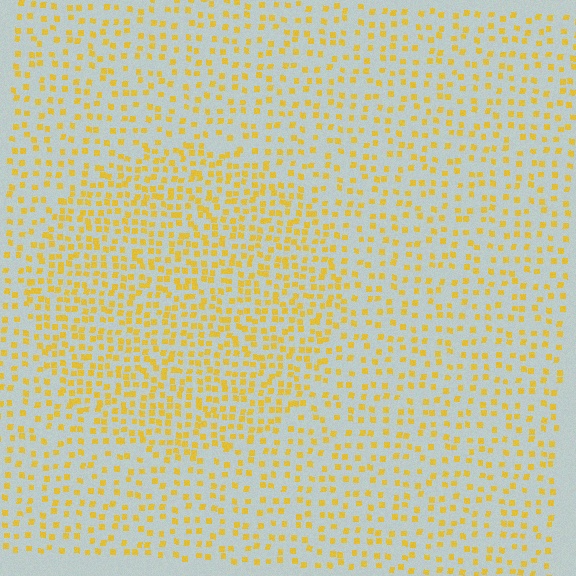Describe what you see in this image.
The image contains small yellow elements arranged at two different densities. A circle-shaped region is visible where the elements are more densely packed than the surrounding area.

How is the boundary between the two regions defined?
The boundary is defined by a change in element density (approximately 1.8x ratio). All elements are the same color, size, and shape.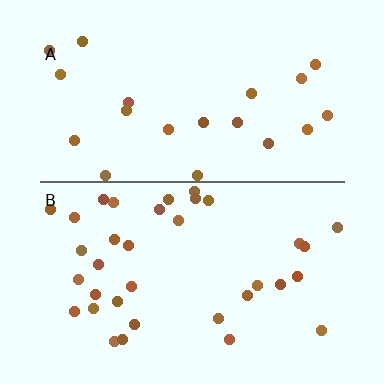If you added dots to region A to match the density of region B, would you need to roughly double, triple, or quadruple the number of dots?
Approximately double.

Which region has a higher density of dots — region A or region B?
B (the bottom).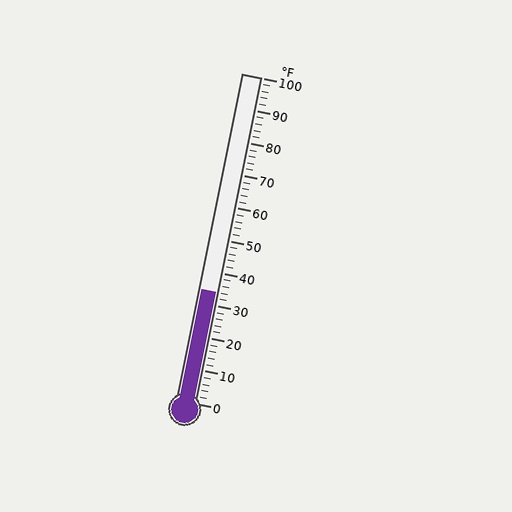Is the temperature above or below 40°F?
The temperature is below 40°F.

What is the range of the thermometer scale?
The thermometer scale ranges from 0°F to 100°F.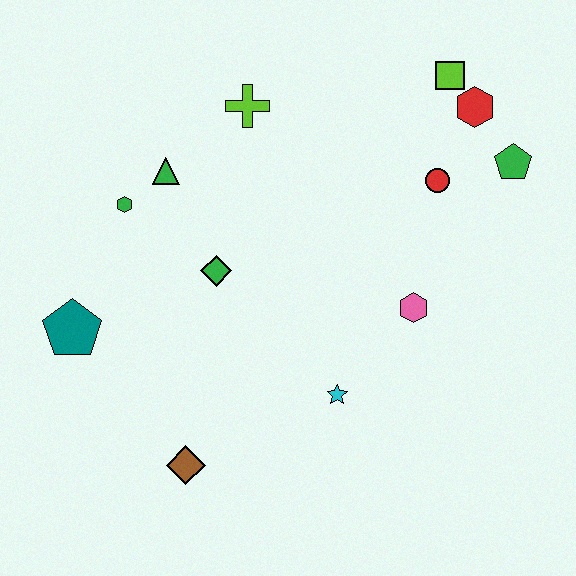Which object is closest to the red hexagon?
The lime square is closest to the red hexagon.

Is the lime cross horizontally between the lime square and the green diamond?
Yes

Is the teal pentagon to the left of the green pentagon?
Yes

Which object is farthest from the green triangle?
The green pentagon is farthest from the green triangle.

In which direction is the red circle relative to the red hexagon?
The red circle is below the red hexagon.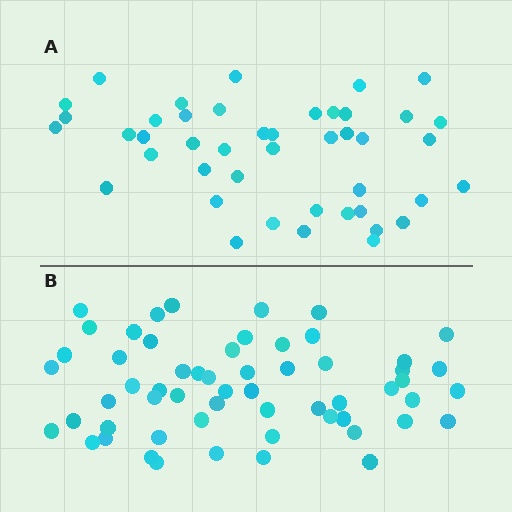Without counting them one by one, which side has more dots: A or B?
Region B (the bottom region) has more dots.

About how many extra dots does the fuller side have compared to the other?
Region B has approximately 15 more dots than region A.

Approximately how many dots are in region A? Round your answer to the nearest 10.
About 40 dots. (The exact count is 44, which rounds to 40.)